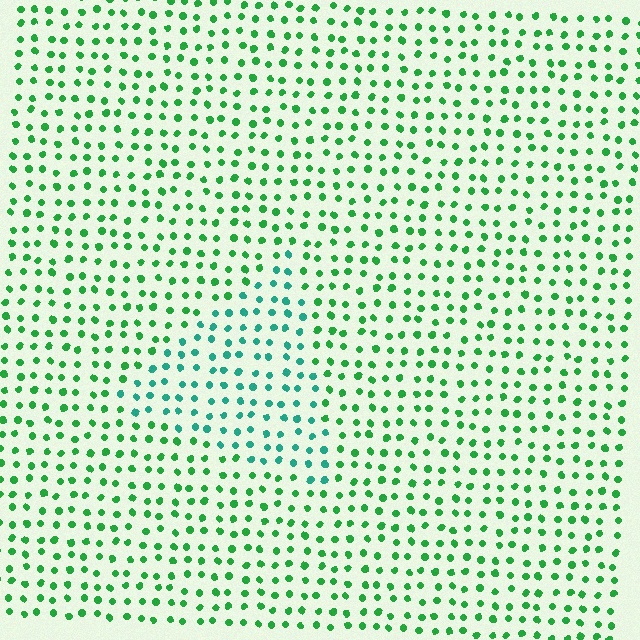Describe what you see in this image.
The image is filled with small green elements in a uniform arrangement. A triangle-shaped region is visible where the elements are tinted to a slightly different hue, forming a subtle color boundary.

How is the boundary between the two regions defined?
The boundary is defined purely by a slight shift in hue (about 35 degrees). Spacing, size, and orientation are identical on both sides.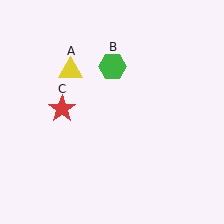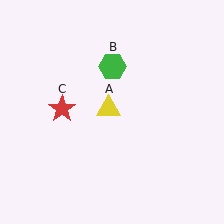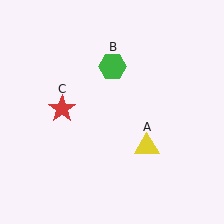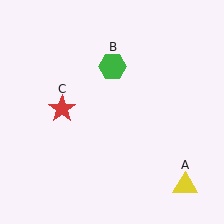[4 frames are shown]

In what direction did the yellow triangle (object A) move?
The yellow triangle (object A) moved down and to the right.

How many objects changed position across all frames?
1 object changed position: yellow triangle (object A).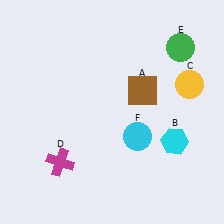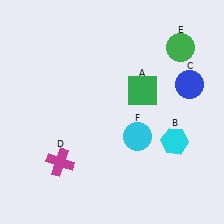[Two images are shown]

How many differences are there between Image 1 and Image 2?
There are 2 differences between the two images.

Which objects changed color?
A changed from brown to green. C changed from yellow to blue.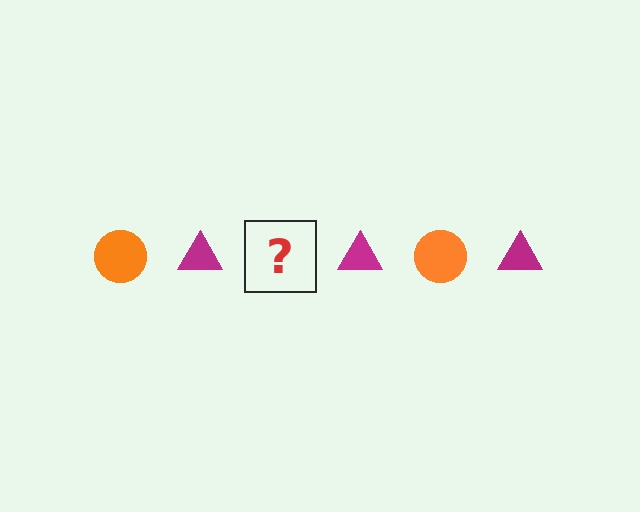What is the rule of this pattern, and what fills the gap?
The rule is that the pattern alternates between orange circle and magenta triangle. The gap should be filled with an orange circle.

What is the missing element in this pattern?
The missing element is an orange circle.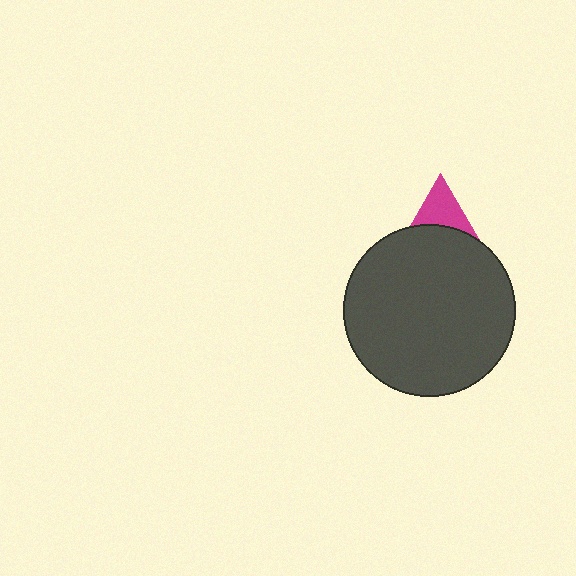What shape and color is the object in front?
The object in front is a dark gray circle.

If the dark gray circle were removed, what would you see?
You would see the complete magenta triangle.